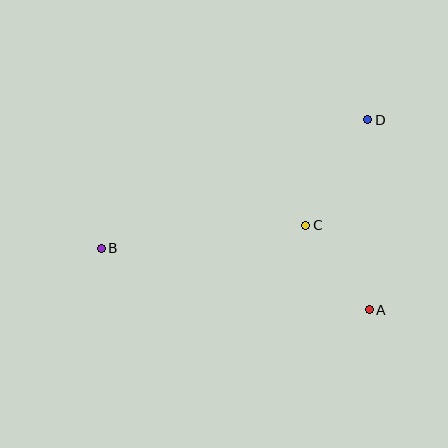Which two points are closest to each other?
Points A and C are closest to each other.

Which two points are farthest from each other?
Points B and D are farthest from each other.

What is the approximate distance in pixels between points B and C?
The distance between B and C is approximately 206 pixels.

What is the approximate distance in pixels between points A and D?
The distance between A and D is approximately 190 pixels.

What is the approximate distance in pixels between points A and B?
The distance between A and B is approximately 275 pixels.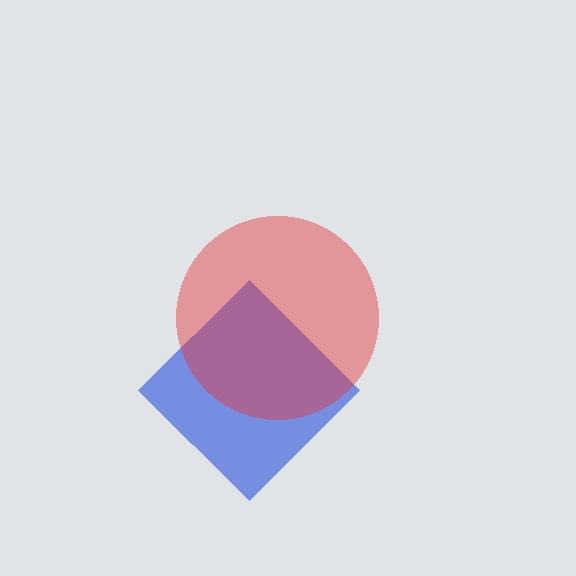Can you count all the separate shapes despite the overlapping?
Yes, there are 2 separate shapes.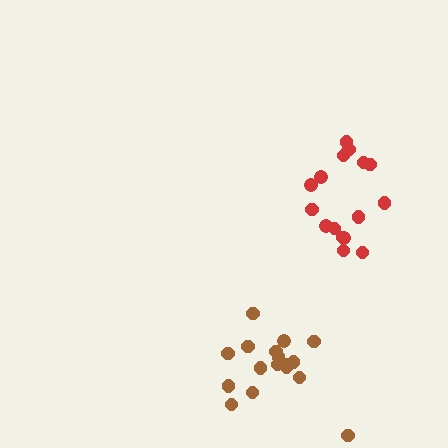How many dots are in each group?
Group 1: 16 dots, Group 2: 17 dots (33 total).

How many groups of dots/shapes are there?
There are 2 groups.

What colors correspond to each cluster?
The clusters are colored: red, brown.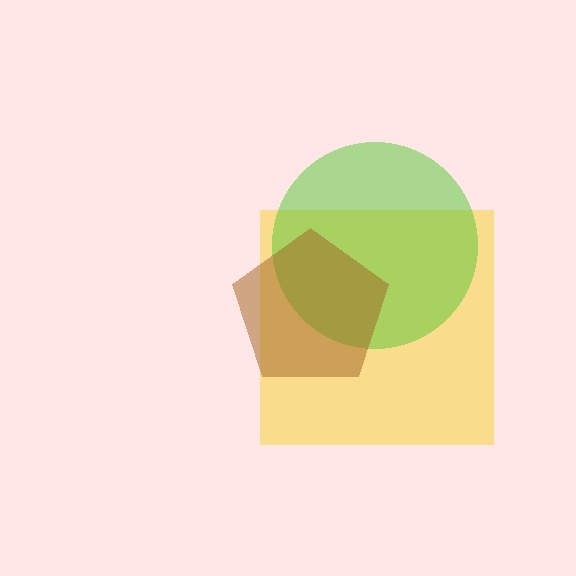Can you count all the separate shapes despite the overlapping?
Yes, there are 3 separate shapes.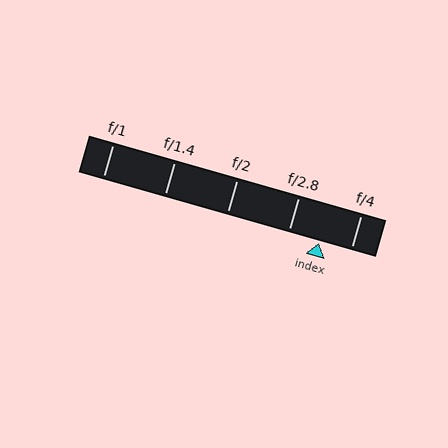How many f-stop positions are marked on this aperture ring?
There are 5 f-stop positions marked.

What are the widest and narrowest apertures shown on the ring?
The widest aperture shown is f/1 and the narrowest is f/4.